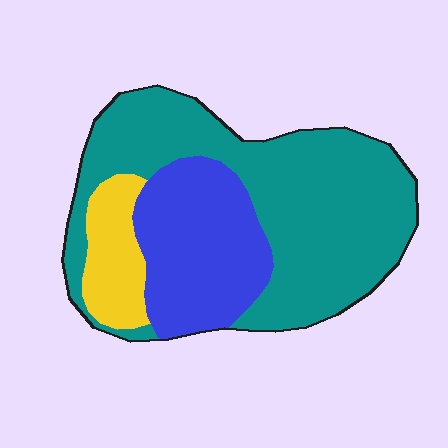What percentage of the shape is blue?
Blue takes up about one quarter (1/4) of the shape.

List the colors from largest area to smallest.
From largest to smallest: teal, blue, yellow.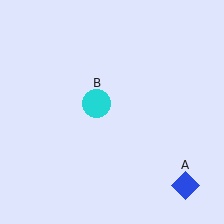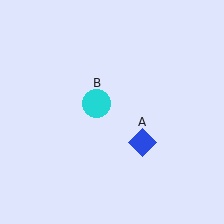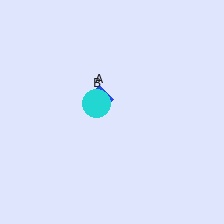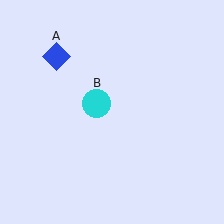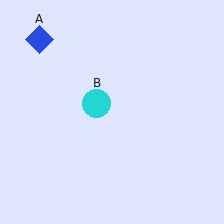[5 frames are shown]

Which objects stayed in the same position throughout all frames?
Cyan circle (object B) remained stationary.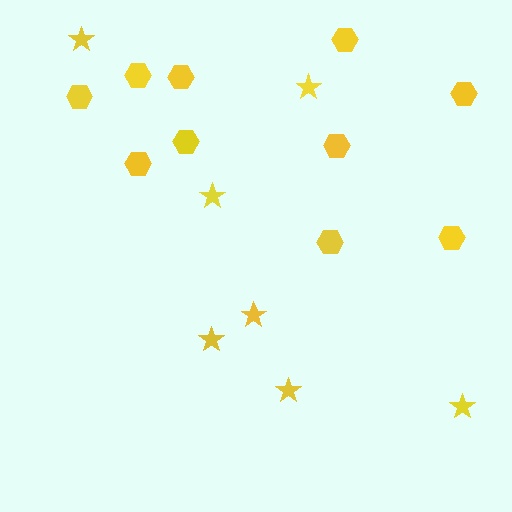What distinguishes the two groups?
There are 2 groups: one group of hexagons (10) and one group of stars (7).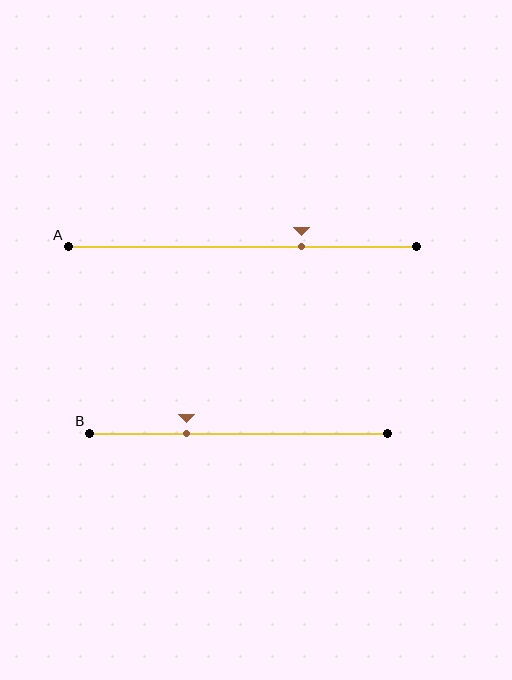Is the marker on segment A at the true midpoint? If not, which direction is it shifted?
No, the marker on segment A is shifted to the right by about 17% of the segment length.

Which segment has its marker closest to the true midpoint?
Segment A has its marker closest to the true midpoint.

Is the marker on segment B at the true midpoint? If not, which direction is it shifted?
No, the marker on segment B is shifted to the left by about 18% of the segment length.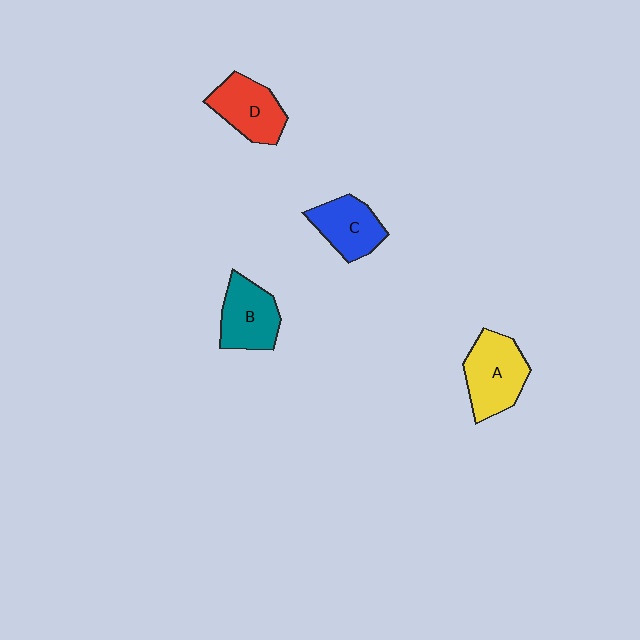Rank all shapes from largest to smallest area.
From largest to smallest: A (yellow), B (teal), D (red), C (blue).